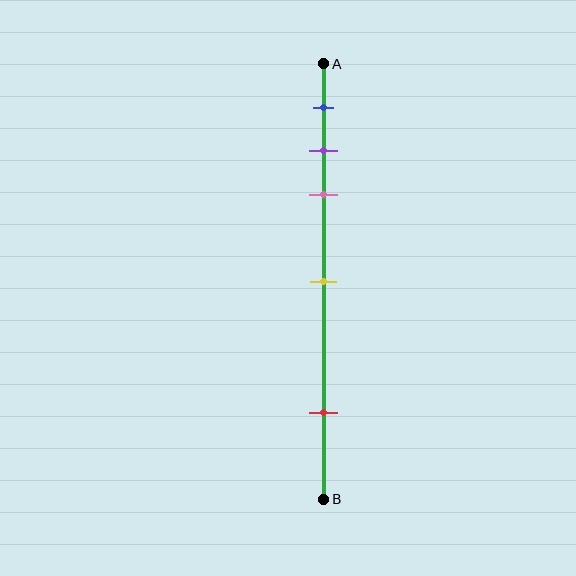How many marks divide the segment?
There are 5 marks dividing the segment.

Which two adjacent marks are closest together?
The purple and pink marks are the closest adjacent pair.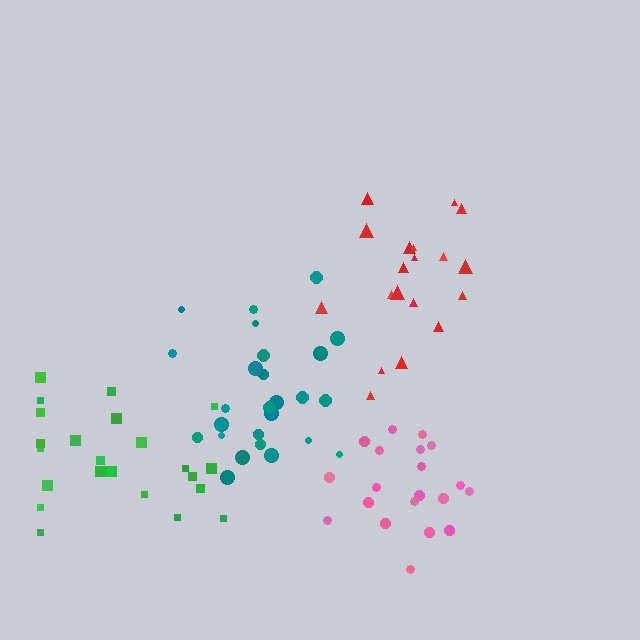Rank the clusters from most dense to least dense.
pink, teal, red, green.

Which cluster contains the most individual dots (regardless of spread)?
Teal (26).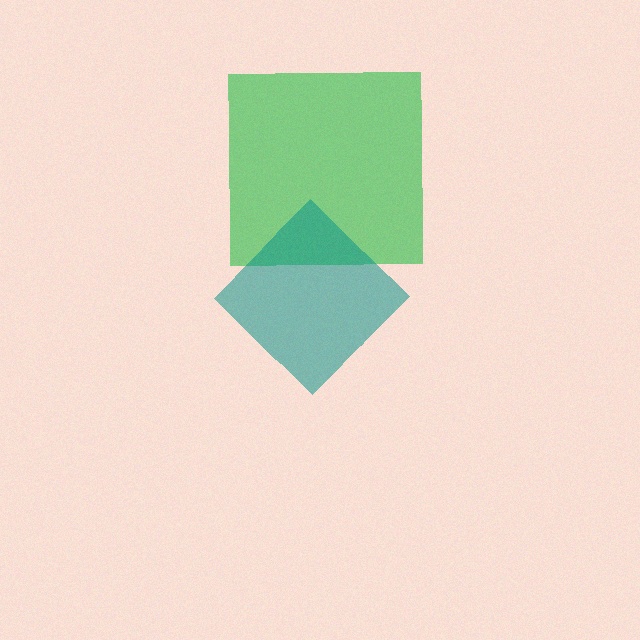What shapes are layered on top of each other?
The layered shapes are: a green square, a teal diamond.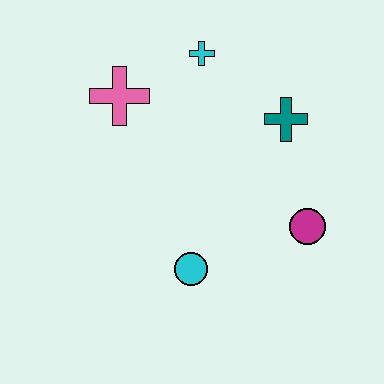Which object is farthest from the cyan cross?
The cyan circle is farthest from the cyan cross.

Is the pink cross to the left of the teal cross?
Yes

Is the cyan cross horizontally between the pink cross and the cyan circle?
No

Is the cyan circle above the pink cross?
No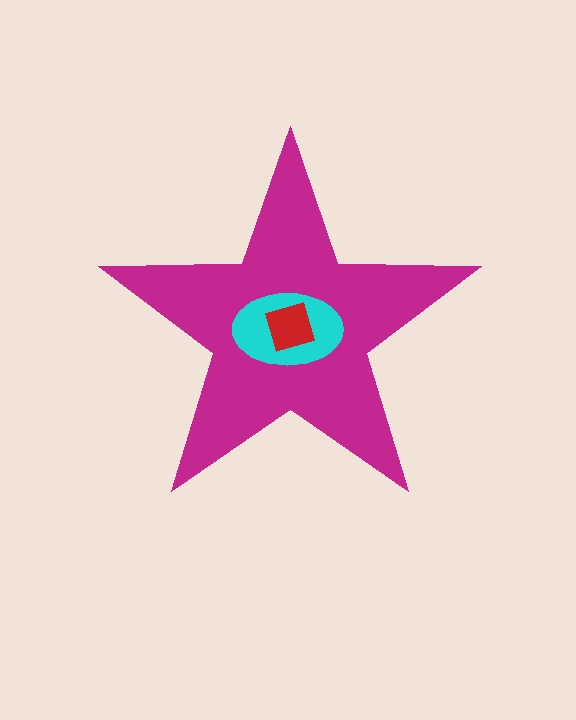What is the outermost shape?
The magenta star.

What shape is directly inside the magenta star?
The cyan ellipse.